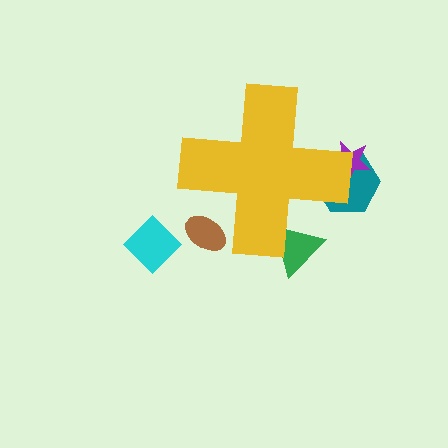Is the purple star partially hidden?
Yes, the purple star is partially hidden behind the yellow cross.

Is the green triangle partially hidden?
Yes, the green triangle is partially hidden behind the yellow cross.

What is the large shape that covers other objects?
A yellow cross.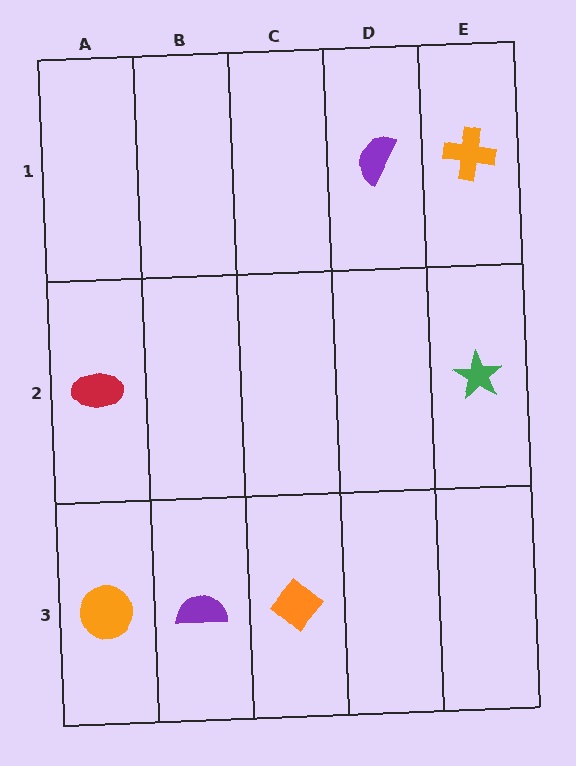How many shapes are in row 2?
2 shapes.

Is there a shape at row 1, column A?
No, that cell is empty.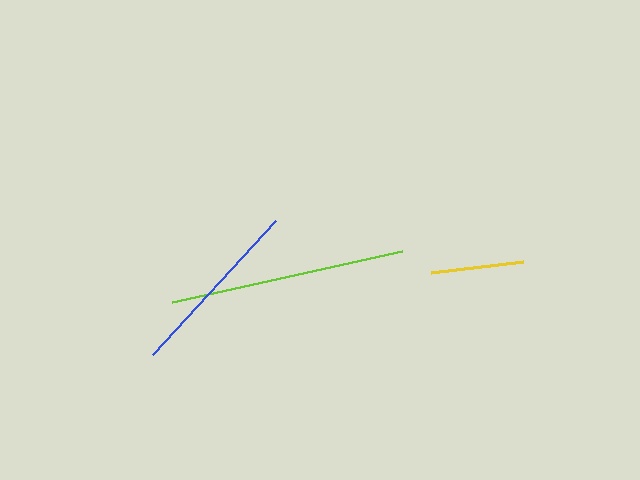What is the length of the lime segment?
The lime segment is approximately 236 pixels long.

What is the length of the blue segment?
The blue segment is approximately 181 pixels long.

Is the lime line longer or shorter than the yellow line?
The lime line is longer than the yellow line.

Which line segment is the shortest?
The yellow line is the shortest at approximately 93 pixels.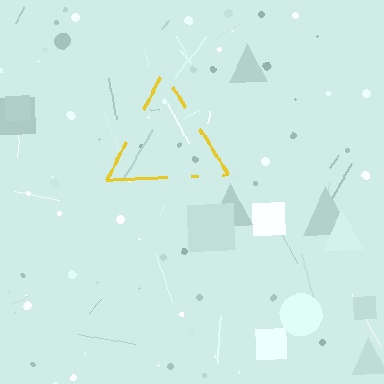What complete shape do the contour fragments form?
The contour fragments form a triangle.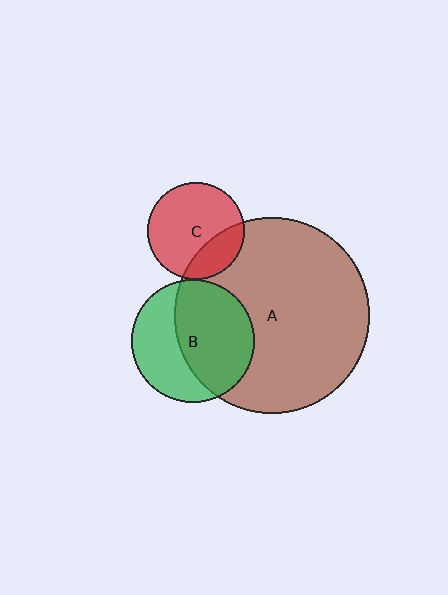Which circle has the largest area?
Circle A (brown).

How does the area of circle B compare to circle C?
Approximately 1.6 times.